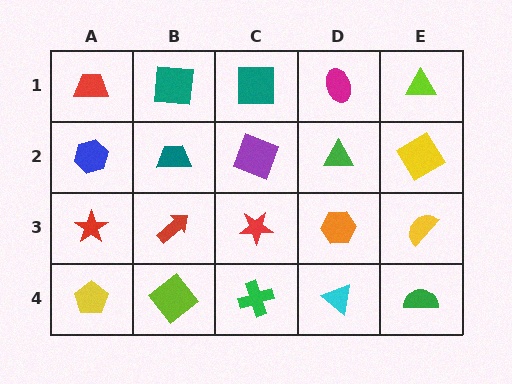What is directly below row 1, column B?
A teal trapezoid.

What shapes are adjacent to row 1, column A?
A blue hexagon (row 2, column A), a teal square (row 1, column B).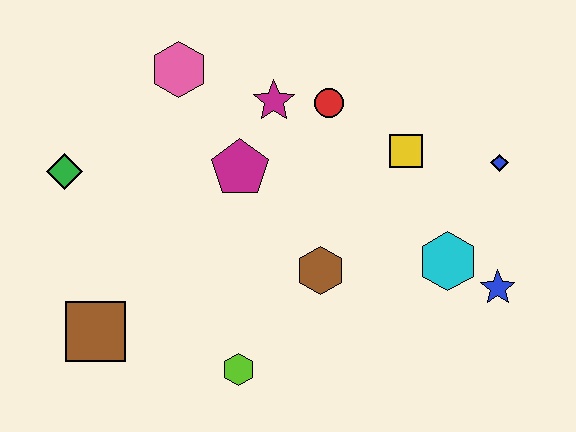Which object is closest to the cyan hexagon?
The blue star is closest to the cyan hexagon.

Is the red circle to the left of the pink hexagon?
No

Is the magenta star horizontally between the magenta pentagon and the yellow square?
Yes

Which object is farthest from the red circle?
The brown square is farthest from the red circle.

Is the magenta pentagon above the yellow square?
No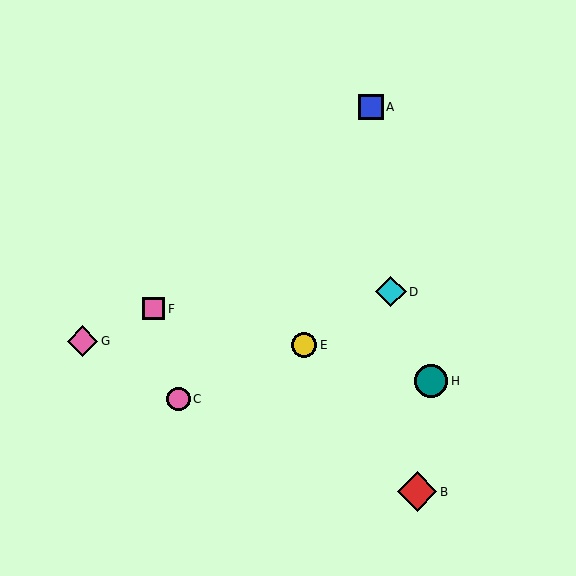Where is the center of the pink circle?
The center of the pink circle is at (178, 399).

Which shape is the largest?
The red diamond (labeled B) is the largest.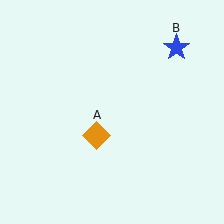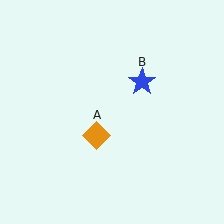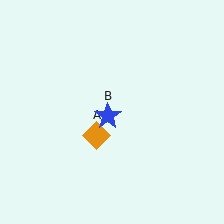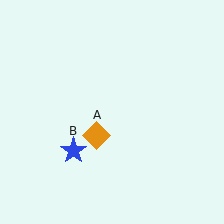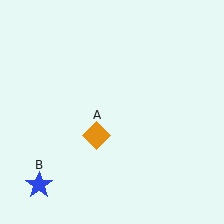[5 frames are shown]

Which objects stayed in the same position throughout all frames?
Orange diamond (object A) remained stationary.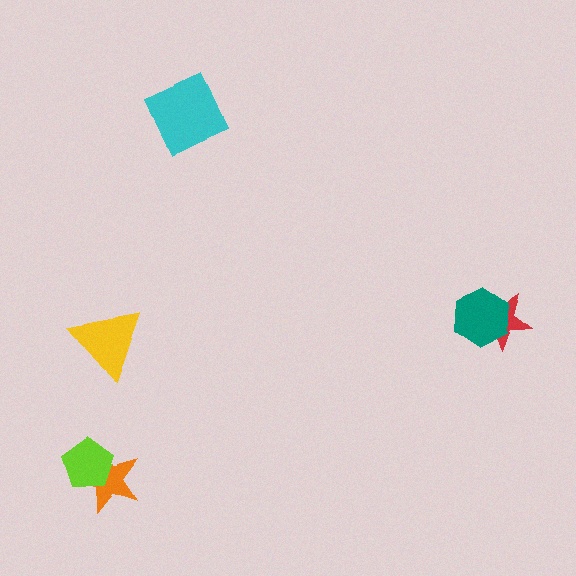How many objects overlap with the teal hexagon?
1 object overlaps with the teal hexagon.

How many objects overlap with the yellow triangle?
0 objects overlap with the yellow triangle.